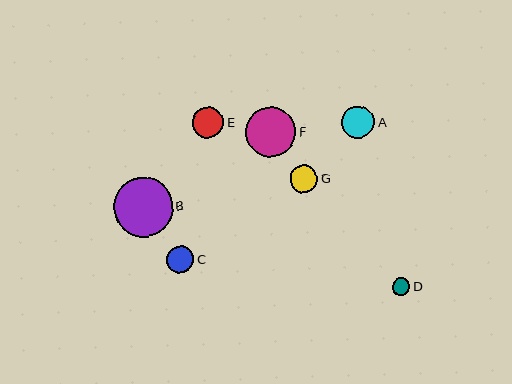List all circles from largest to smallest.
From largest to smallest: B, F, A, E, G, C, D.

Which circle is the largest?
Circle B is the largest with a size of approximately 59 pixels.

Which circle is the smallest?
Circle D is the smallest with a size of approximately 17 pixels.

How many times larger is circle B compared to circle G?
Circle B is approximately 2.1 times the size of circle G.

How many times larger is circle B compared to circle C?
Circle B is approximately 2.2 times the size of circle C.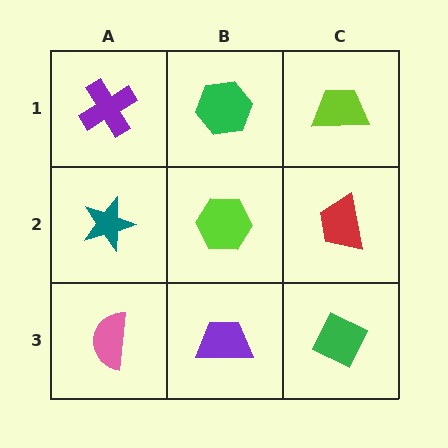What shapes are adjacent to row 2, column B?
A green hexagon (row 1, column B), a purple trapezoid (row 3, column B), a teal star (row 2, column A), a red trapezoid (row 2, column C).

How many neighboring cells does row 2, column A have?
3.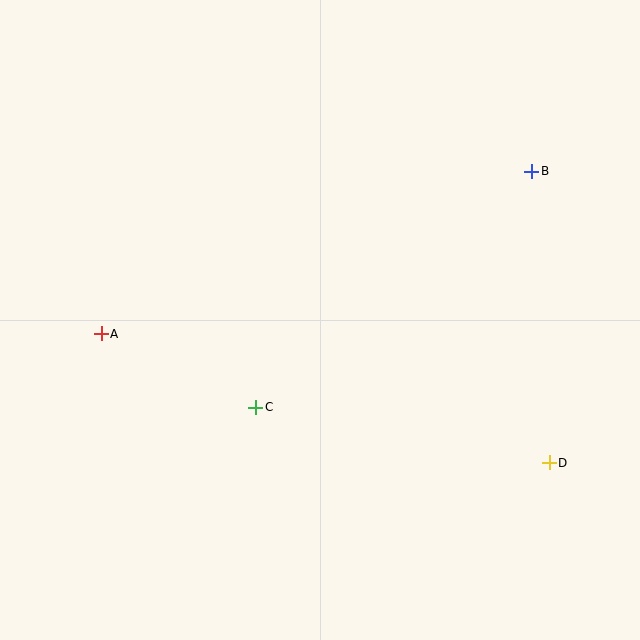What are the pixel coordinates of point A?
Point A is at (101, 334).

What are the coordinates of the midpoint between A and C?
The midpoint between A and C is at (179, 371).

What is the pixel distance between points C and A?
The distance between C and A is 171 pixels.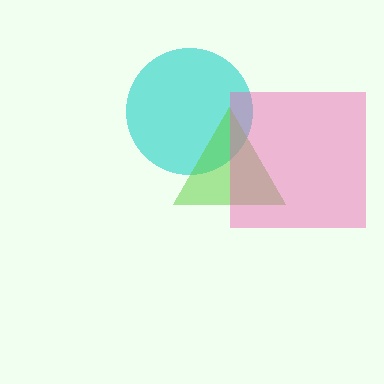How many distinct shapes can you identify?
There are 3 distinct shapes: a cyan circle, a lime triangle, a pink square.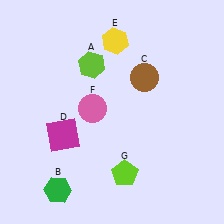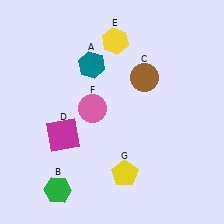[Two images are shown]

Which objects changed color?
A changed from lime to teal. G changed from lime to yellow.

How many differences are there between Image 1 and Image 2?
There are 2 differences between the two images.